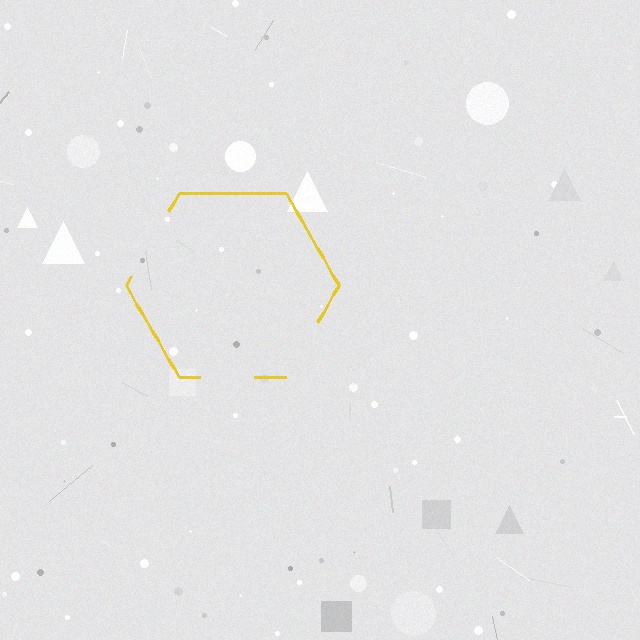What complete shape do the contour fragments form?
The contour fragments form a hexagon.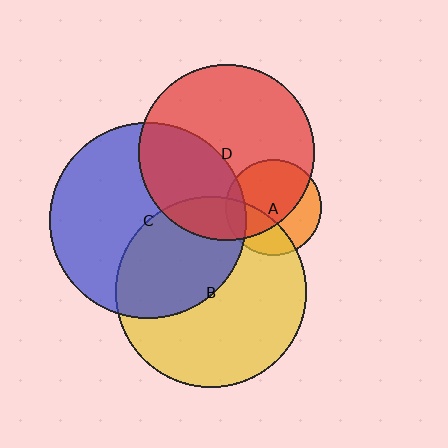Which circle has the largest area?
Circle C (blue).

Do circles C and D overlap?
Yes.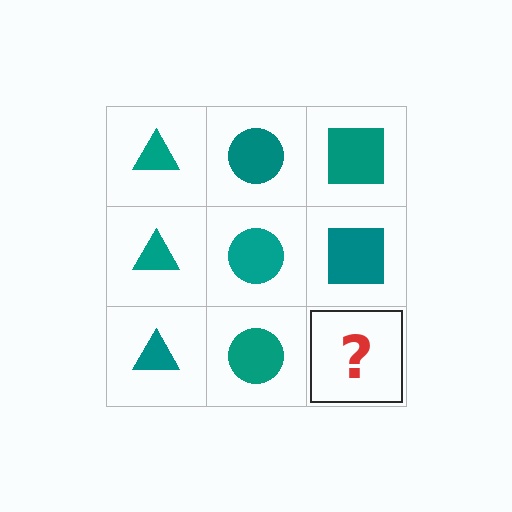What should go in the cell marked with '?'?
The missing cell should contain a teal square.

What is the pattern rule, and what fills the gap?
The rule is that each column has a consistent shape. The gap should be filled with a teal square.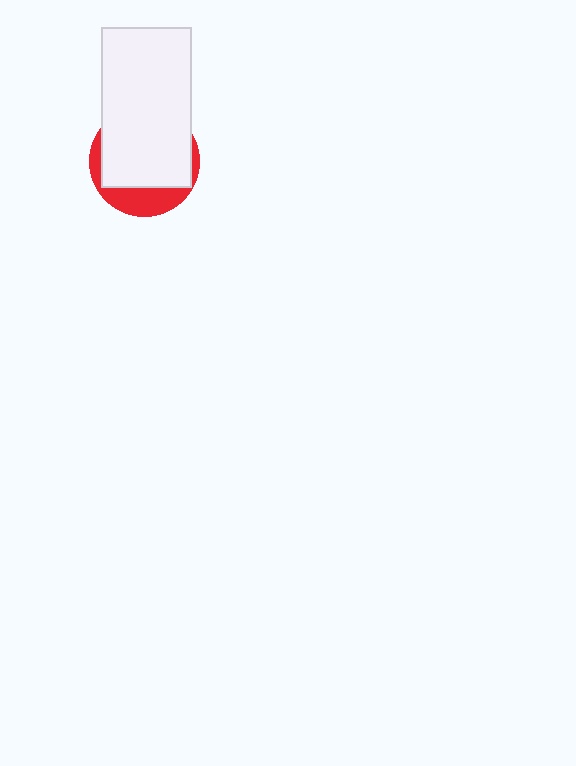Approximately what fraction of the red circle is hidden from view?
Roughly 69% of the red circle is hidden behind the white rectangle.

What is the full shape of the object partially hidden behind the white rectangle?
The partially hidden object is a red circle.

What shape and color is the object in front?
The object in front is a white rectangle.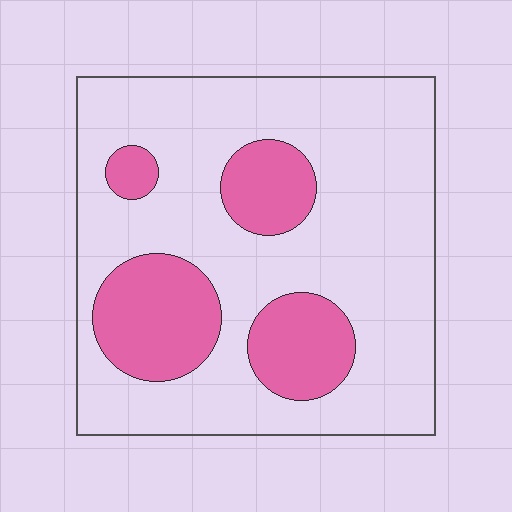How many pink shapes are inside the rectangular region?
4.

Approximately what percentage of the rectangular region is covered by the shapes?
Approximately 25%.